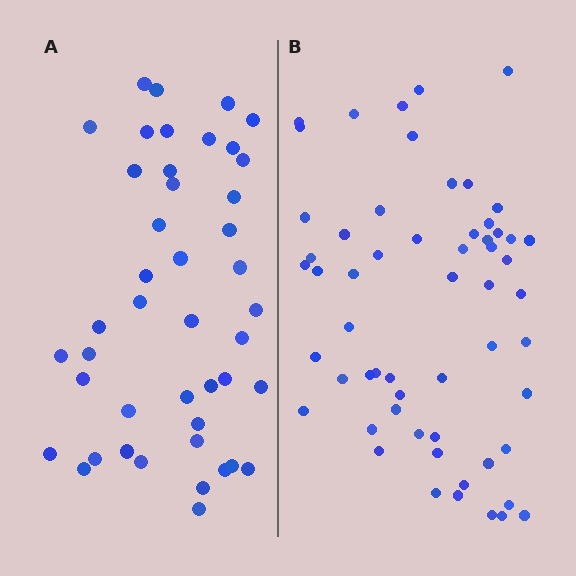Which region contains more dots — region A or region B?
Region B (the right region) has more dots.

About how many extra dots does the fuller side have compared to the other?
Region B has approximately 15 more dots than region A.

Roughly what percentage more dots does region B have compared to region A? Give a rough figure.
About 30% more.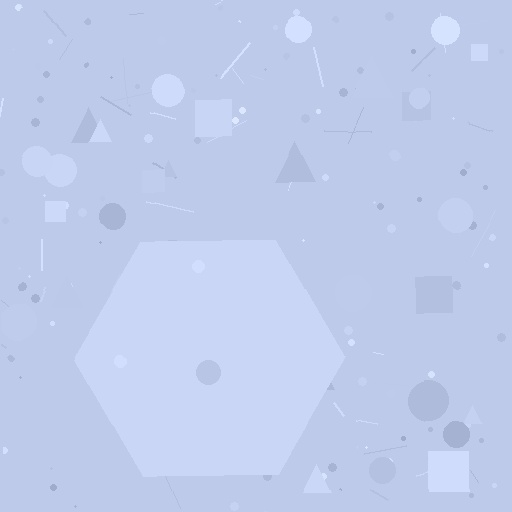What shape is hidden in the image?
A hexagon is hidden in the image.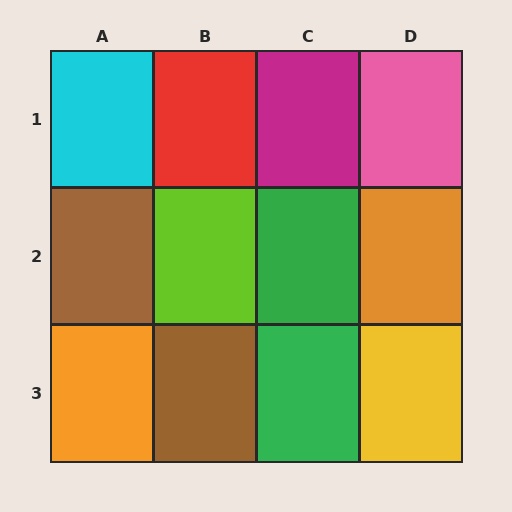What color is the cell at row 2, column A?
Brown.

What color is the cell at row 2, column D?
Orange.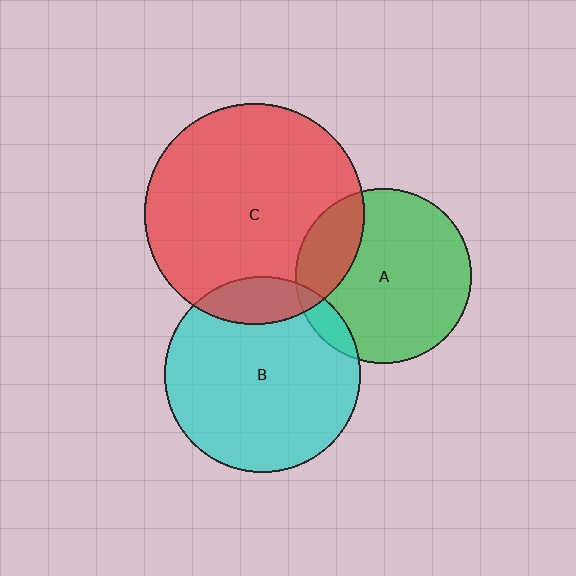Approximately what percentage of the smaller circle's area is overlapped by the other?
Approximately 15%.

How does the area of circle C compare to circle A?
Approximately 1.6 times.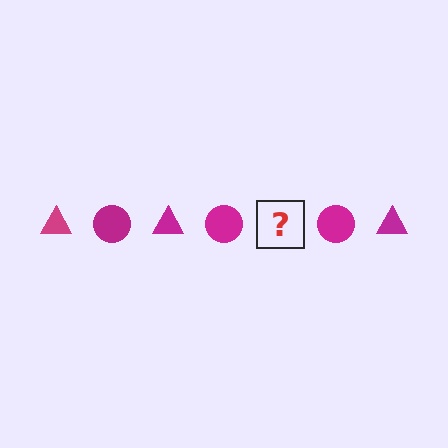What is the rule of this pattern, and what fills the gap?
The rule is that the pattern cycles through triangle, circle shapes in magenta. The gap should be filled with a magenta triangle.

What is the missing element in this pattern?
The missing element is a magenta triangle.